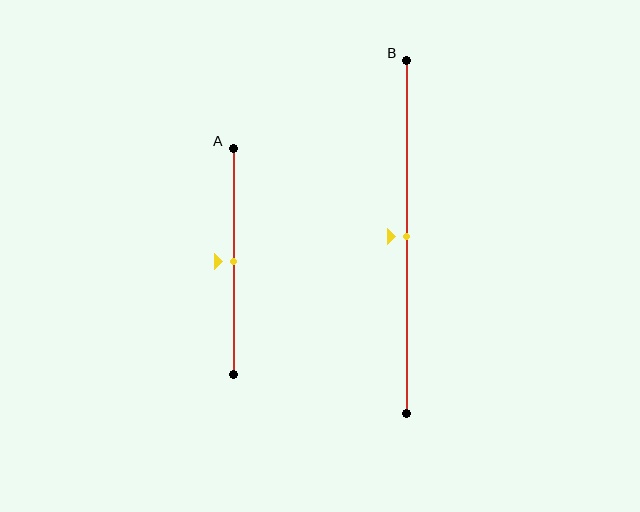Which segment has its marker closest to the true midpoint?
Segment A has its marker closest to the true midpoint.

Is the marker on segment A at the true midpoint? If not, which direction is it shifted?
Yes, the marker on segment A is at the true midpoint.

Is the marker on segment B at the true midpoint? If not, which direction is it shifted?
Yes, the marker on segment B is at the true midpoint.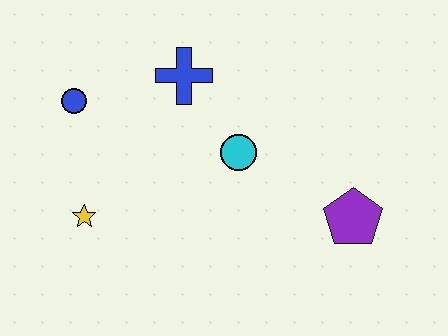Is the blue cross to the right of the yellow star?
Yes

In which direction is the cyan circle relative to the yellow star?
The cyan circle is to the right of the yellow star.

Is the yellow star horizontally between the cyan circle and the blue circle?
Yes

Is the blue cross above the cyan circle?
Yes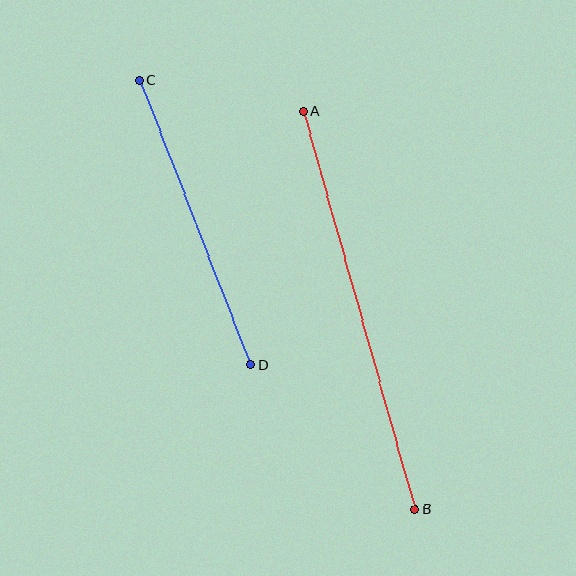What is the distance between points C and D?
The distance is approximately 305 pixels.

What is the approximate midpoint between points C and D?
The midpoint is at approximately (195, 222) pixels.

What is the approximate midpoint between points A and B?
The midpoint is at approximately (359, 310) pixels.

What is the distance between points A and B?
The distance is approximately 413 pixels.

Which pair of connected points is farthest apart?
Points A and B are farthest apart.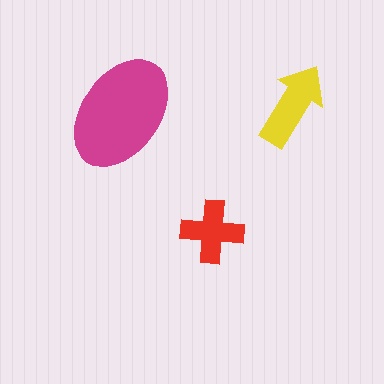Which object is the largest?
The magenta ellipse.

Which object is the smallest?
The red cross.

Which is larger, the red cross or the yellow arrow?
The yellow arrow.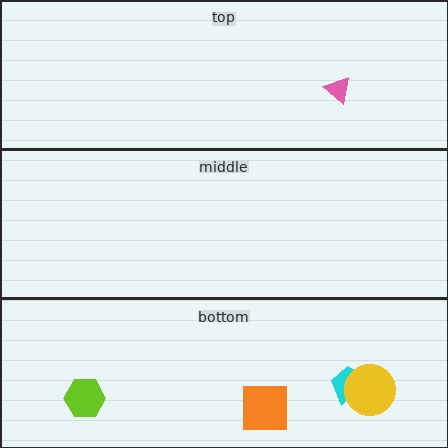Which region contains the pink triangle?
The top region.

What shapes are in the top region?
The pink triangle.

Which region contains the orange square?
The bottom region.